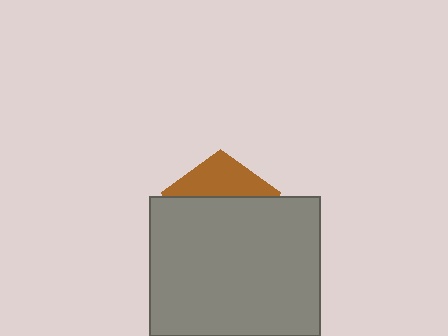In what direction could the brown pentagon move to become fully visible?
The brown pentagon could move up. That would shift it out from behind the gray rectangle entirely.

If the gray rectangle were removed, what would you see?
You would see the complete brown pentagon.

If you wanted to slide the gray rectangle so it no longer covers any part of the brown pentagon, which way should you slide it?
Slide it down — that is the most direct way to separate the two shapes.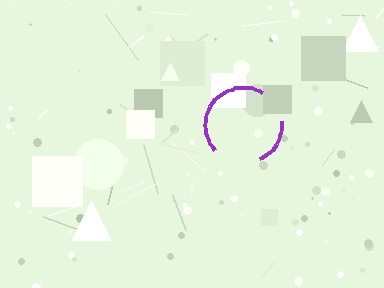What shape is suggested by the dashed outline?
The dashed outline suggests a circle.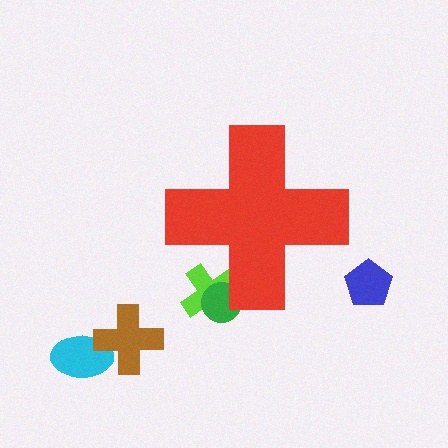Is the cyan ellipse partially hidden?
No, the cyan ellipse is fully visible.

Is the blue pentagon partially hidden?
No, the blue pentagon is fully visible.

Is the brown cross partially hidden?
No, the brown cross is fully visible.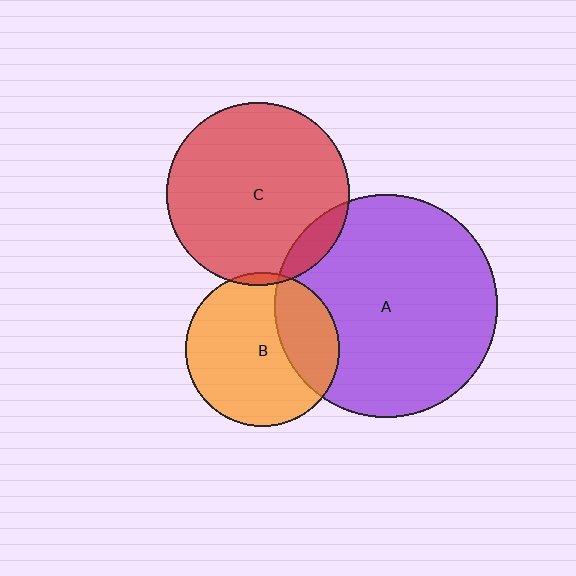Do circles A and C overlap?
Yes.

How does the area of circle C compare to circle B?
Approximately 1.4 times.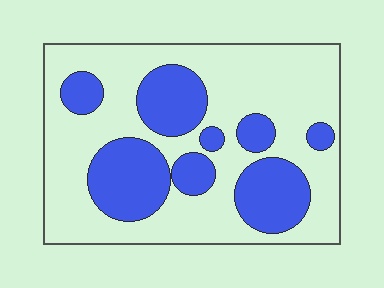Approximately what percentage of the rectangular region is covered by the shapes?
Approximately 35%.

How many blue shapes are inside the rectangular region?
8.